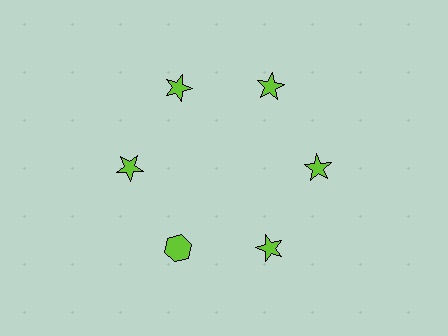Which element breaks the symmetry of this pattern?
The lime hexagon at roughly the 7 o'clock position breaks the symmetry. All other shapes are lime stars.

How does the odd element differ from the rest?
It has a different shape: hexagon instead of star.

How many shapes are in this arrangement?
There are 6 shapes arranged in a ring pattern.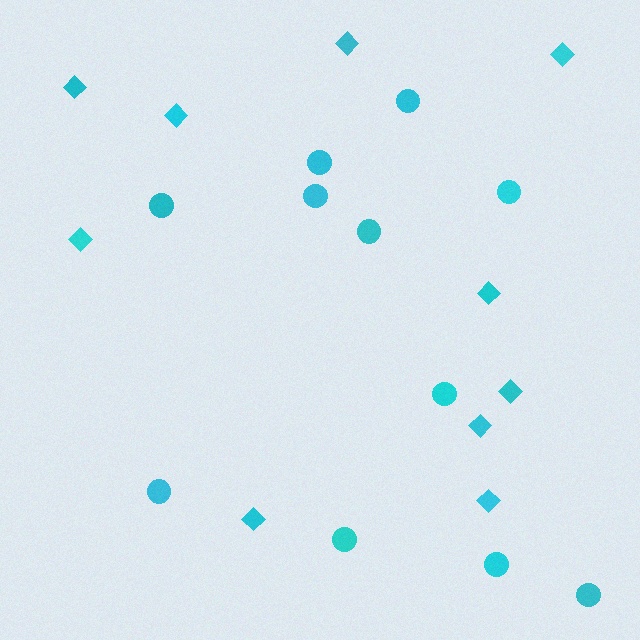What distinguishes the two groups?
There are 2 groups: one group of circles (11) and one group of diamonds (10).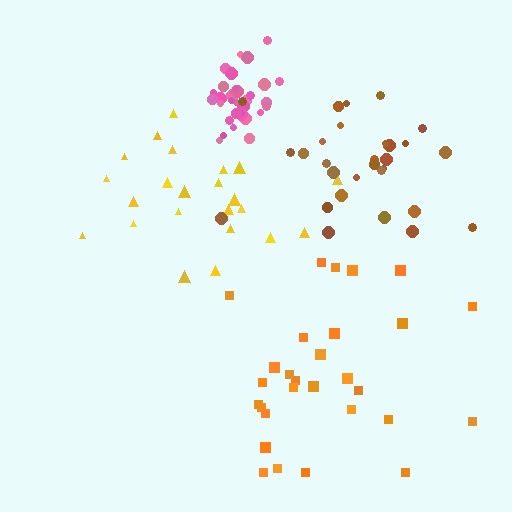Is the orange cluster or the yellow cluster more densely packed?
Yellow.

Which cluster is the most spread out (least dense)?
Orange.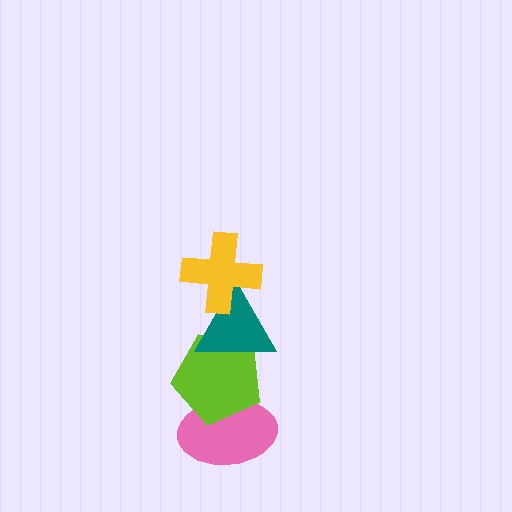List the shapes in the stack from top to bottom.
From top to bottom: the yellow cross, the teal triangle, the lime pentagon, the pink ellipse.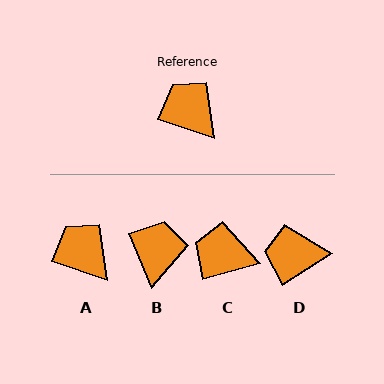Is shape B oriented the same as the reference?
No, it is off by about 49 degrees.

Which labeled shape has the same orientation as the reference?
A.